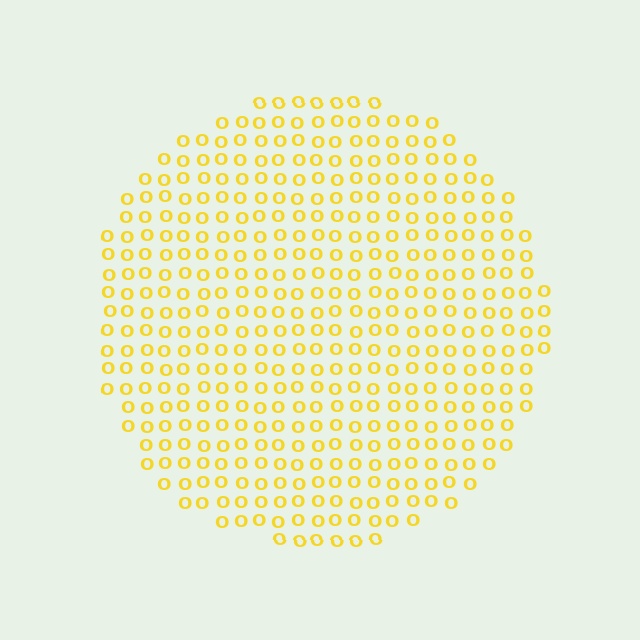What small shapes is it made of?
It is made of small letter O's.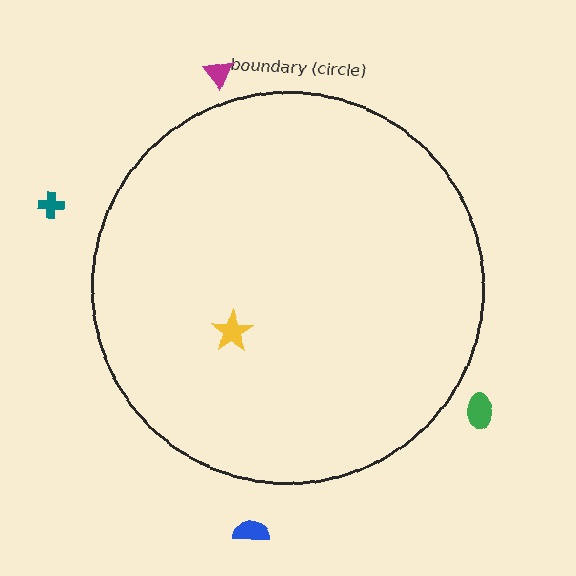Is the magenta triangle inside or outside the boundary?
Outside.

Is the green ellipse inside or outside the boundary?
Outside.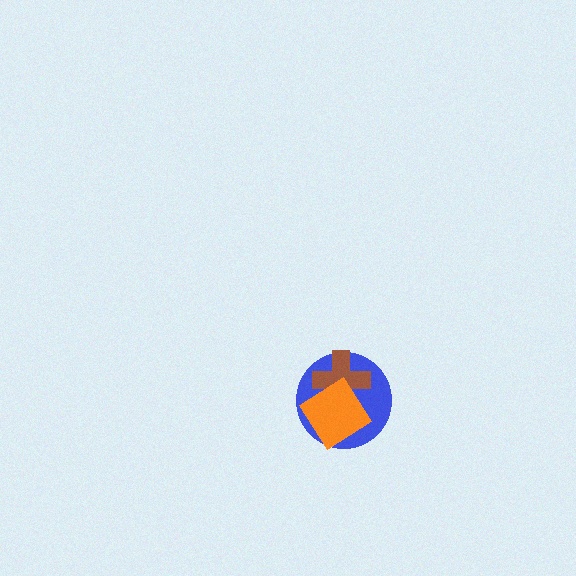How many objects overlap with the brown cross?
2 objects overlap with the brown cross.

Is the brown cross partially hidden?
Yes, it is partially covered by another shape.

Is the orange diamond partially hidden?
No, no other shape covers it.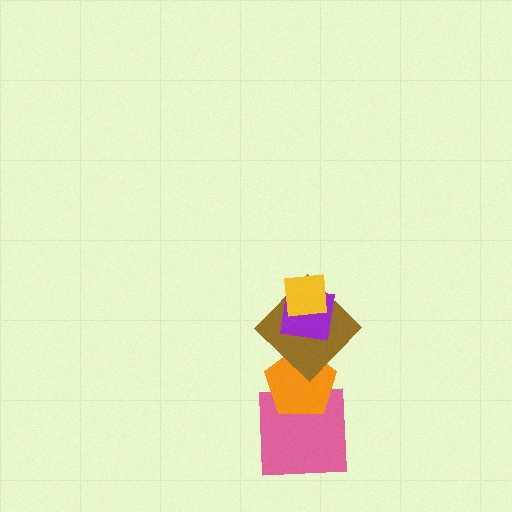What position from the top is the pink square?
The pink square is 5th from the top.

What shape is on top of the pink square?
The orange pentagon is on top of the pink square.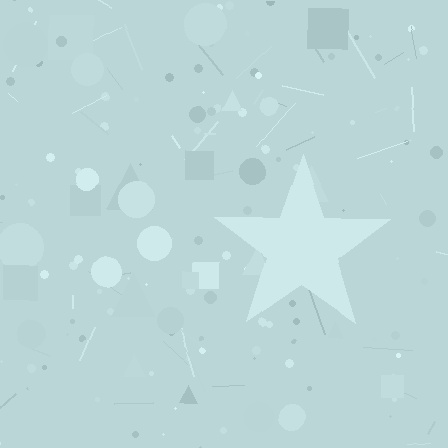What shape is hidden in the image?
A star is hidden in the image.